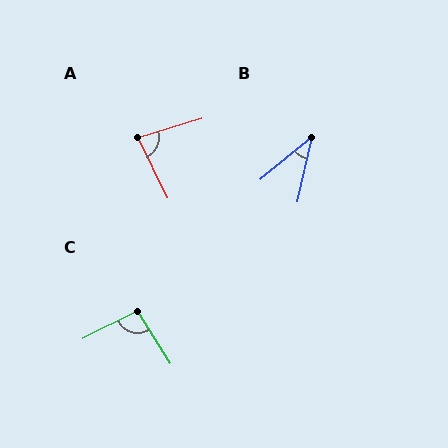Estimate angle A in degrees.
Approximately 81 degrees.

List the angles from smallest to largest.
B (38°), A (81°), C (96°).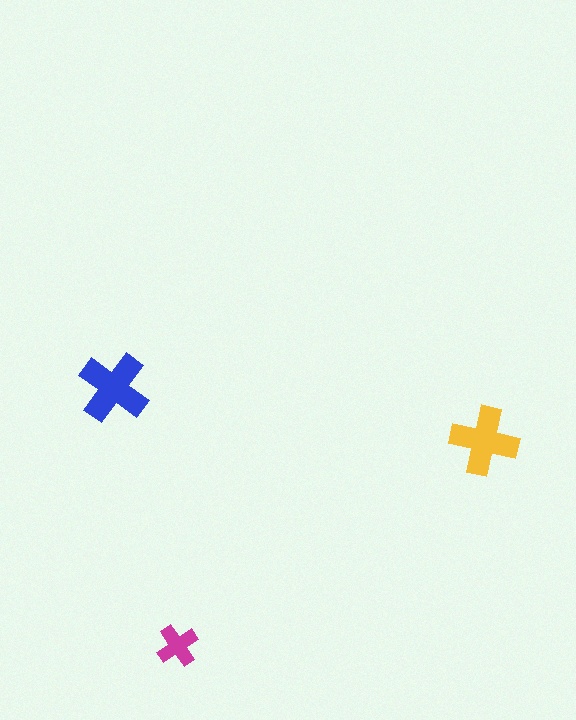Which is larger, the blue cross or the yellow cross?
The blue one.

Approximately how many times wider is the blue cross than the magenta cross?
About 1.5 times wider.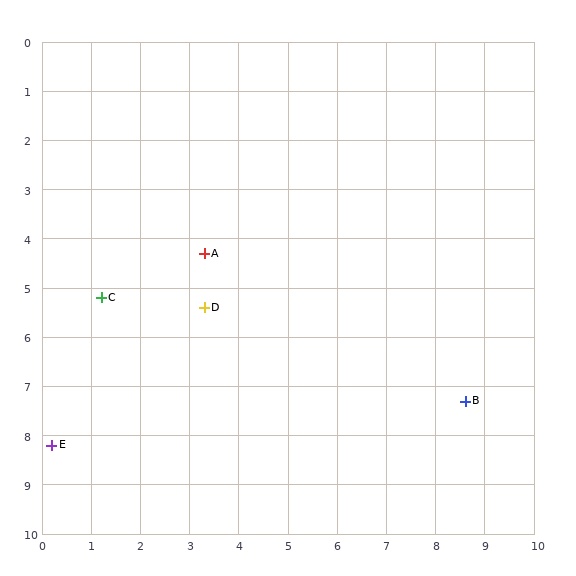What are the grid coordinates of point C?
Point C is at approximately (1.2, 5.2).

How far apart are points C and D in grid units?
Points C and D are about 2.1 grid units apart.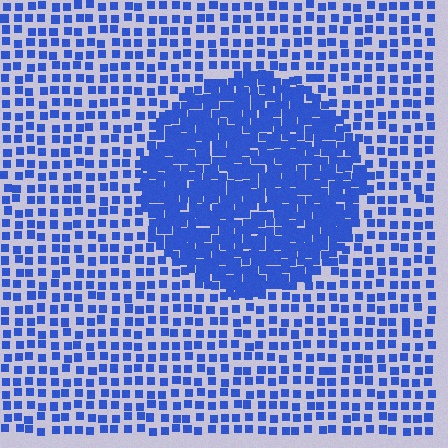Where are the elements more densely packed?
The elements are more densely packed inside the circle boundary.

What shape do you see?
I see a circle.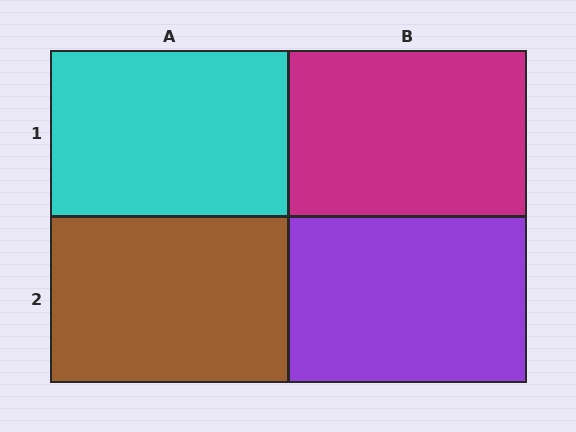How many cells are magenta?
1 cell is magenta.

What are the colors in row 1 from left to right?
Cyan, magenta.